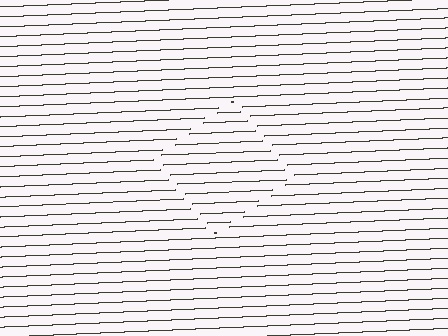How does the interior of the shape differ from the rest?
The interior of the shape contains the same grating, shifted by half a period — the contour is defined by the phase discontinuity where line-ends from the inner and outer gratings abut.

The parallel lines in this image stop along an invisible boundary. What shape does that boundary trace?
An illusory square. The interior of the shape contains the same grating, shifted by half a period — the contour is defined by the phase discontinuity where line-ends from the inner and outer gratings abut.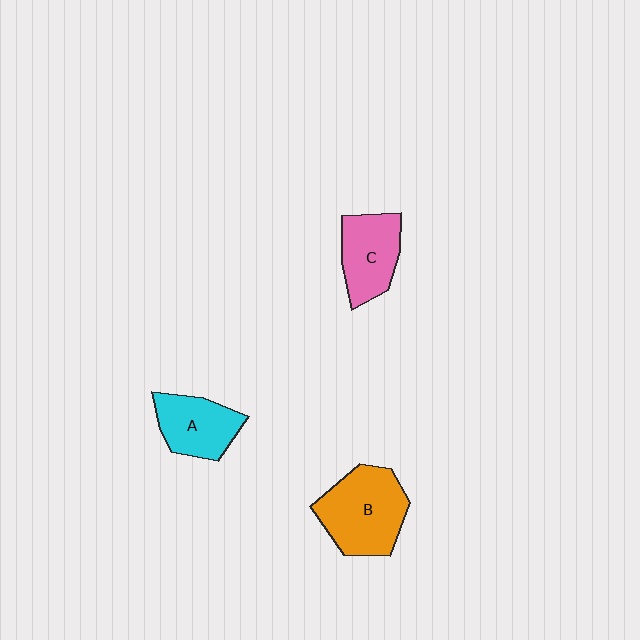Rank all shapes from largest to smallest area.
From largest to smallest: B (orange), C (pink), A (cyan).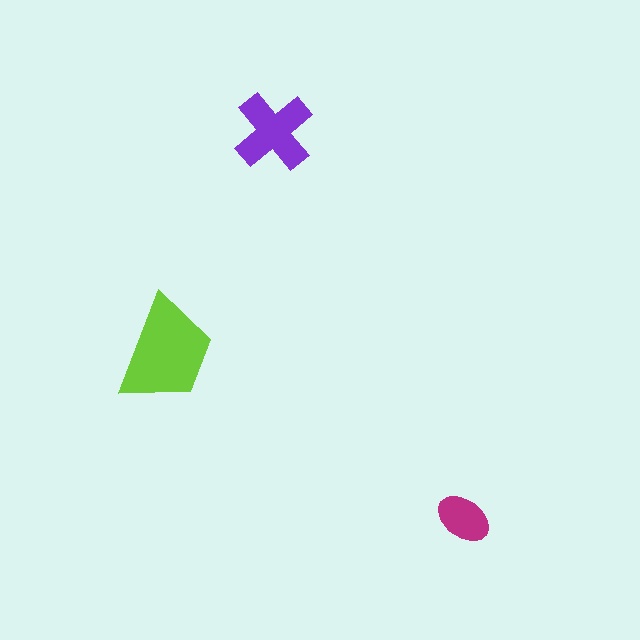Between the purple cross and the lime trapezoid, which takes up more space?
The lime trapezoid.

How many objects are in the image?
There are 3 objects in the image.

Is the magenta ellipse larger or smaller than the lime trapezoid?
Smaller.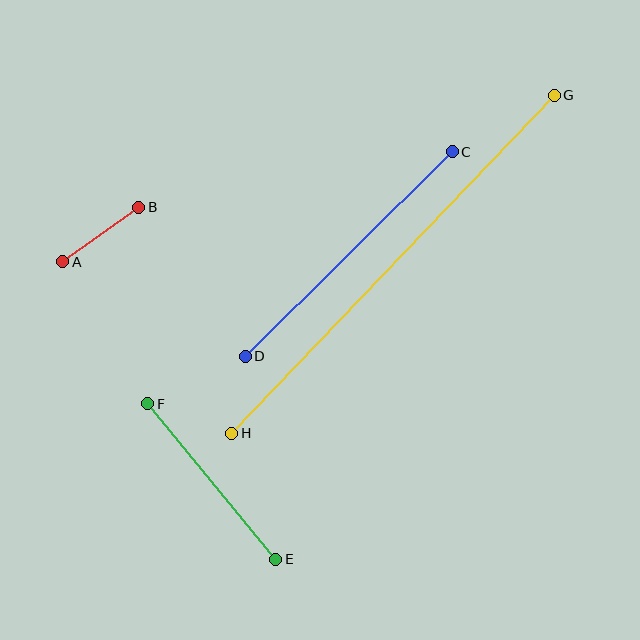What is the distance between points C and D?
The distance is approximately 291 pixels.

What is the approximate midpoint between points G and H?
The midpoint is at approximately (393, 264) pixels.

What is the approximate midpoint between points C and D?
The midpoint is at approximately (349, 254) pixels.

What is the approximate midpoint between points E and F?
The midpoint is at approximately (212, 481) pixels.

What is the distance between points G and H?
The distance is approximately 467 pixels.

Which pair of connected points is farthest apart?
Points G and H are farthest apart.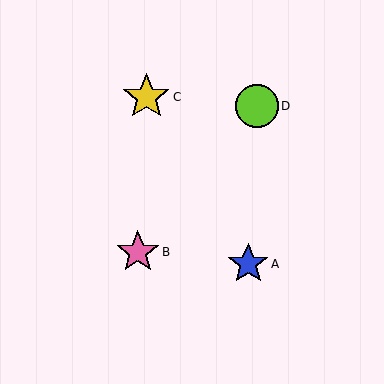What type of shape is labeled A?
Shape A is a blue star.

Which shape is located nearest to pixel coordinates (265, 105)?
The lime circle (labeled D) at (257, 106) is nearest to that location.